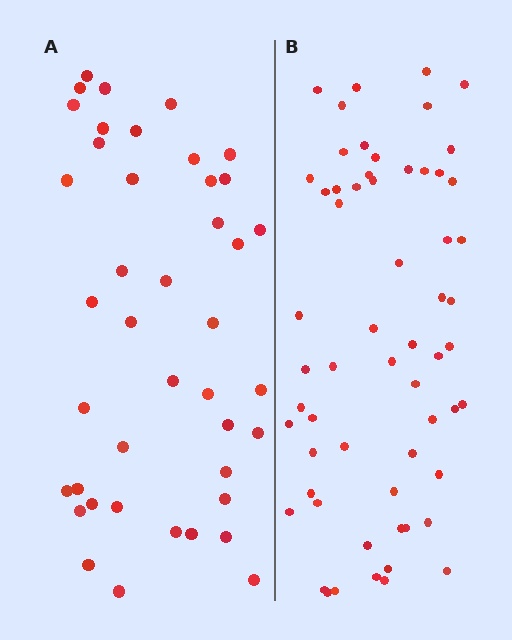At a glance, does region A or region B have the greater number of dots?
Region B (the right region) has more dots.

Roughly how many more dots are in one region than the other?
Region B has approximately 20 more dots than region A.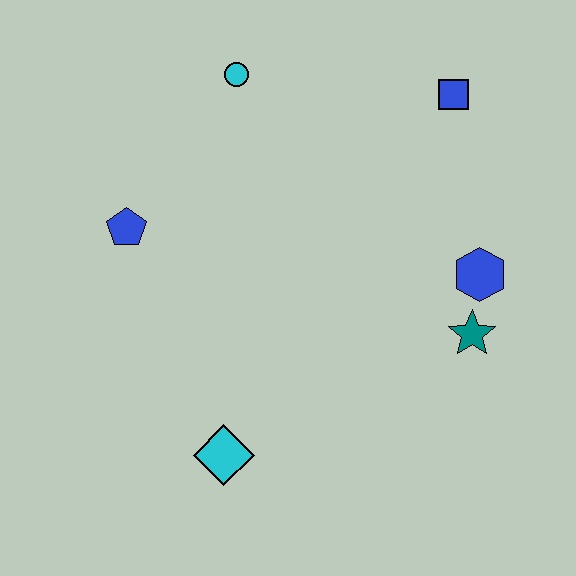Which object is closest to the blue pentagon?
The cyan circle is closest to the blue pentagon.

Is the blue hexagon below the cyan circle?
Yes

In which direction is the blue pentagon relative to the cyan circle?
The blue pentagon is below the cyan circle.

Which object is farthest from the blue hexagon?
The blue pentagon is farthest from the blue hexagon.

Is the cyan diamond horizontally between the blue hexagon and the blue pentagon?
Yes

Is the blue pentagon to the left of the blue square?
Yes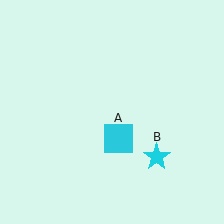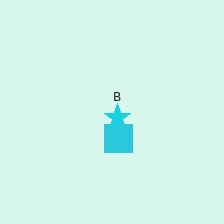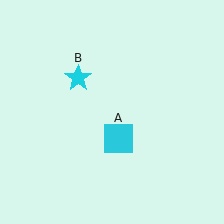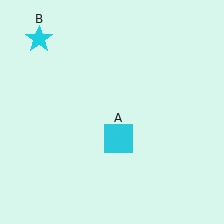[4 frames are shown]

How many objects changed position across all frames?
1 object changed position: cyan star (object B).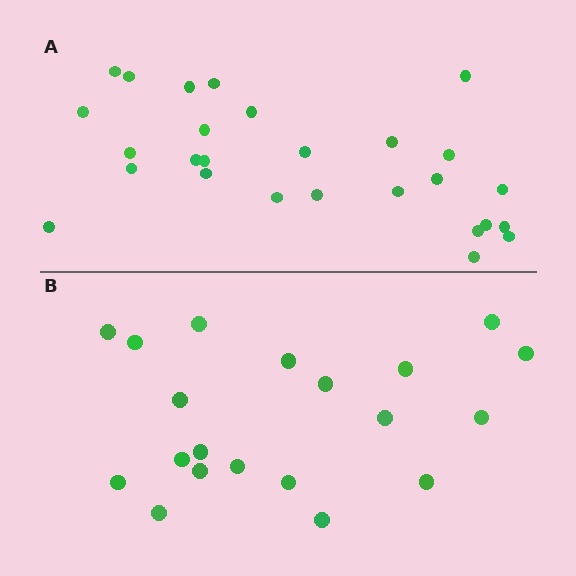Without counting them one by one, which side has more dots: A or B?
Region A (the top region) has more dots.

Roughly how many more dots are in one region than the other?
Region A has roughly 8 or so more dots than region B.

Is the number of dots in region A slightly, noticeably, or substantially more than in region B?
Region A has noticeably more, but not dramatically so. The ratio is roughly 1.4 to 1.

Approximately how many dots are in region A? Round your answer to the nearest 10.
About 30 dots. (The exact count is 27, which rounds to 30.)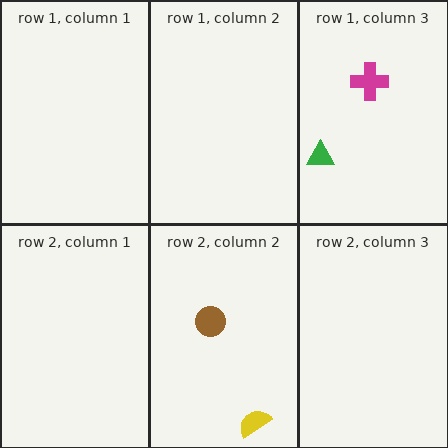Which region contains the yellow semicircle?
The row 2, column 2 region.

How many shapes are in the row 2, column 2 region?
2.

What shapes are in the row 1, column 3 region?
The green triangle, the magenta cross.